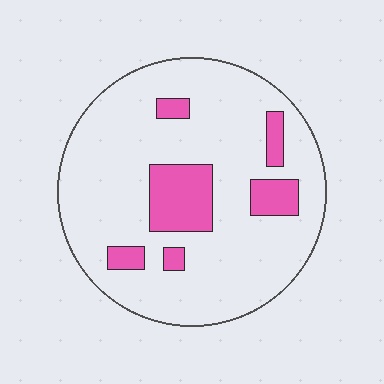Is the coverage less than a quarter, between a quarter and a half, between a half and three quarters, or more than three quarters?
Less than a quarter.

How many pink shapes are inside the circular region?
6.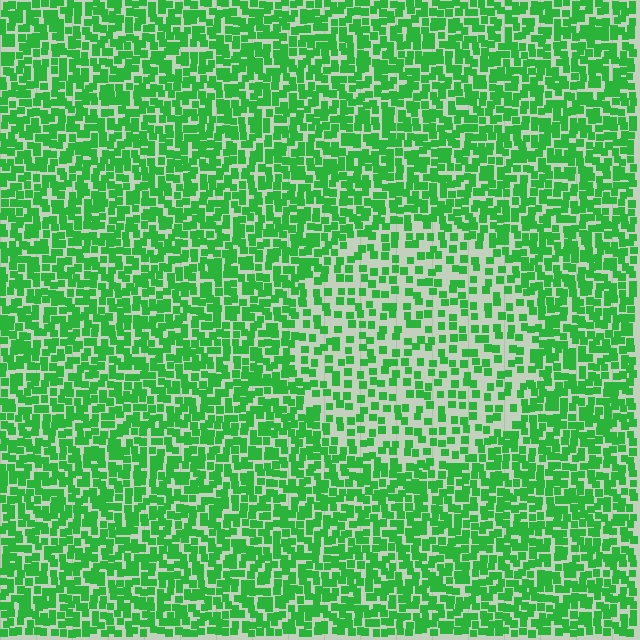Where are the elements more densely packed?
The elements are more densely packed outside the circle boundary.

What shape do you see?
I see a circle.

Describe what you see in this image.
The image contains small green elements arranged at two different densities. A circle-shaped region is visible where the elements are less densely packed than the surrounding area.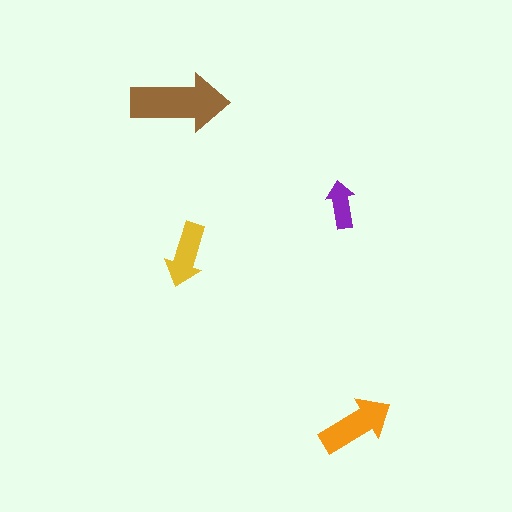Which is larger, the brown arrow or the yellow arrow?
The brown one.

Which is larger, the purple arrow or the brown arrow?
The brown one.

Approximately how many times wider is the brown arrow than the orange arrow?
About 1.5 times wider.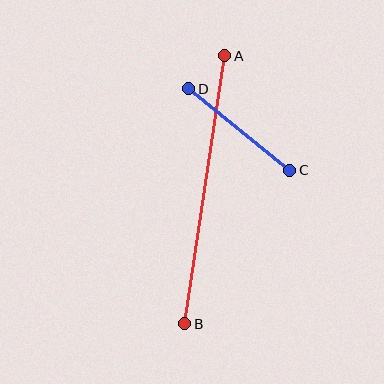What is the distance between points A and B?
The distance is approximately 271 pixels.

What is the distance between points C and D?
The distance is approximately 129 pixels.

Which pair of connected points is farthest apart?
Points A and B are farthest apart.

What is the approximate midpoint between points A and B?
The midpoint is at approximately (205, 190) pixels.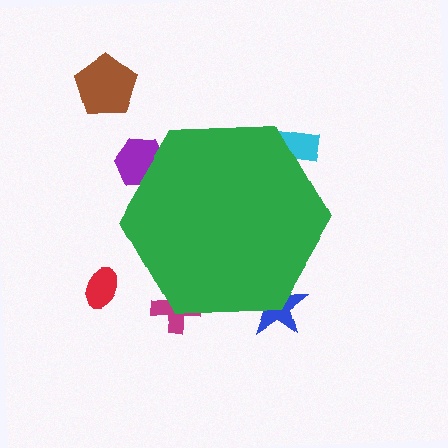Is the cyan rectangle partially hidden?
Yes, the cyan rectangle is partially hidden behind the green hexagon.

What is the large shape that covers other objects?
A green hexagon.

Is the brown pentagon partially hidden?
No, the brown pentagon is fully visible.